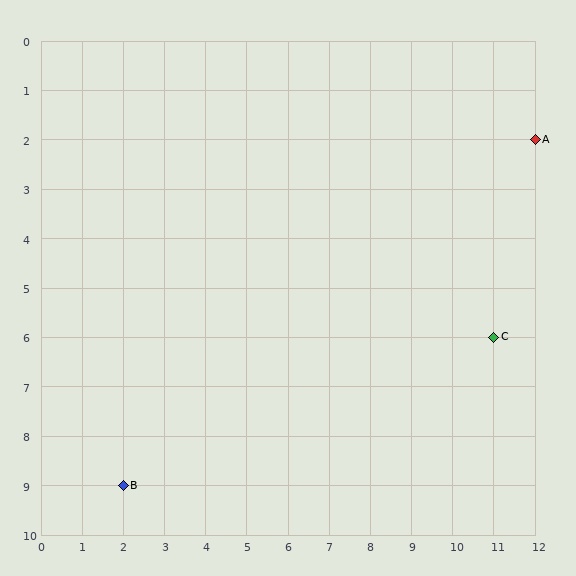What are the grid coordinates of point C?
Point C is at grid coordinates (11, 6).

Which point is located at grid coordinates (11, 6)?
Point C is at (11, 6).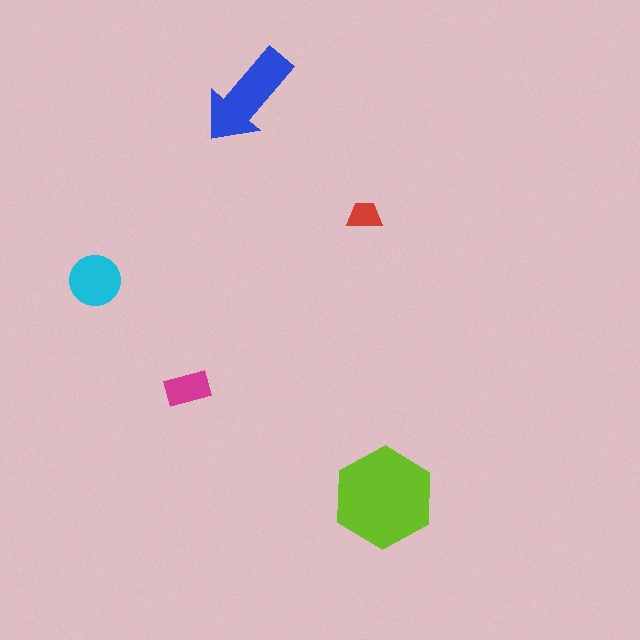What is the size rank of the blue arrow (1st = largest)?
2nd.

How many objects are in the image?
There are 5 objects in the image.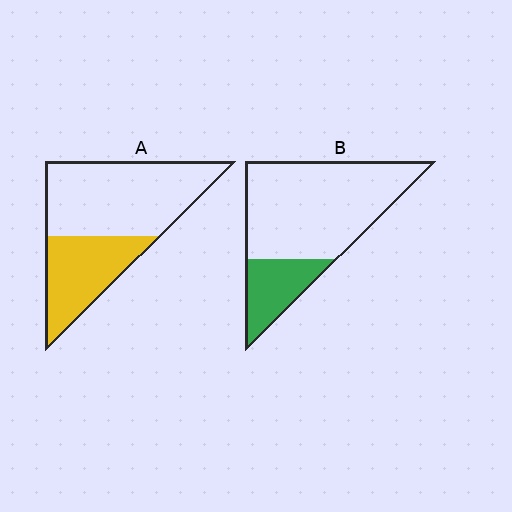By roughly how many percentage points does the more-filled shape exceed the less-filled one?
By roughly 15 percentage points (A over B).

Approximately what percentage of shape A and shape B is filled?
A is approximately 35% and B is approximately 25%.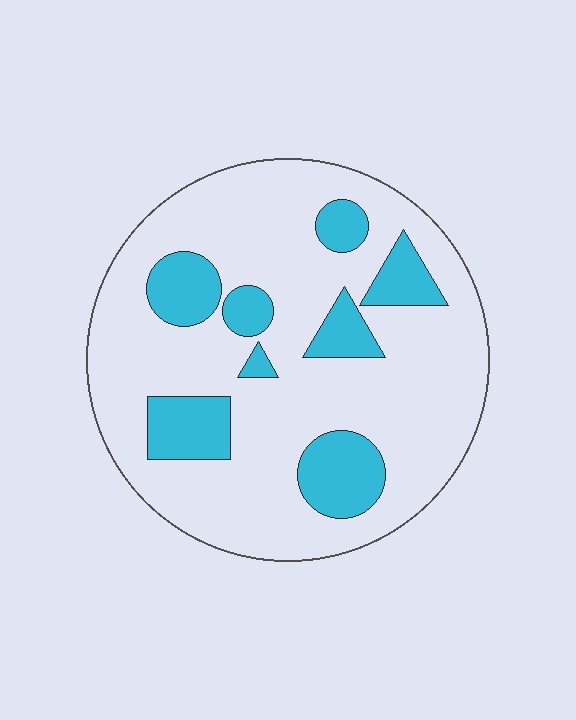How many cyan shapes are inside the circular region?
8.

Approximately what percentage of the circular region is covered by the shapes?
Approximately 20%.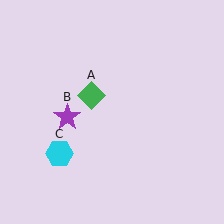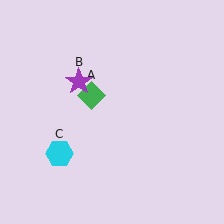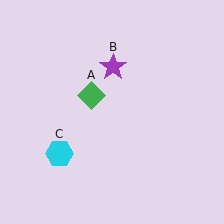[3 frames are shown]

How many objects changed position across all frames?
1 object changed position: purple star (object B).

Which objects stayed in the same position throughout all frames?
Green diamond (object A) and cyan hexagon (object C) remained stationary.